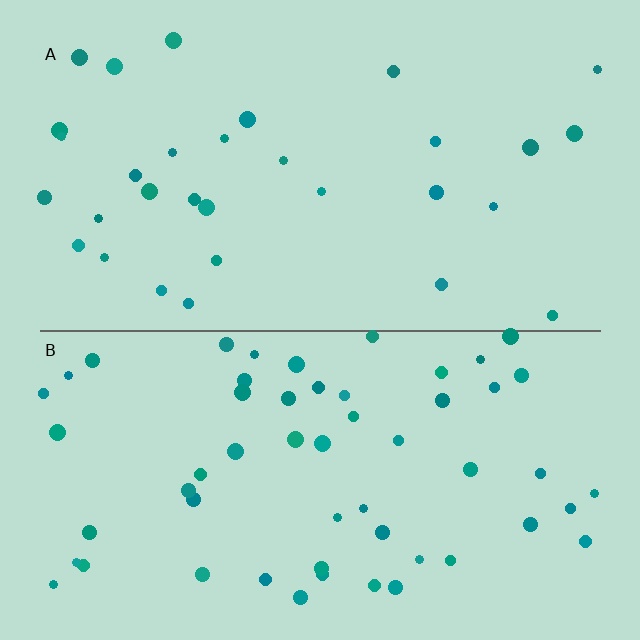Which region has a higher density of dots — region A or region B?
B (the bottom).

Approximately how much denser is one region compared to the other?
Approximately 1.8× — region B over region A.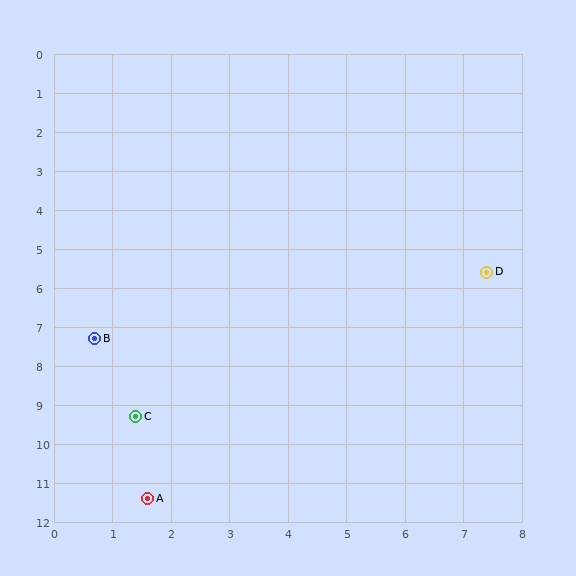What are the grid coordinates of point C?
Point C is at approximately (1.4, 9.3).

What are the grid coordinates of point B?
Point B is at approximately (0.7, 7.3).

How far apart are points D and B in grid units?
Points D and B are about 6.9 grid units apart.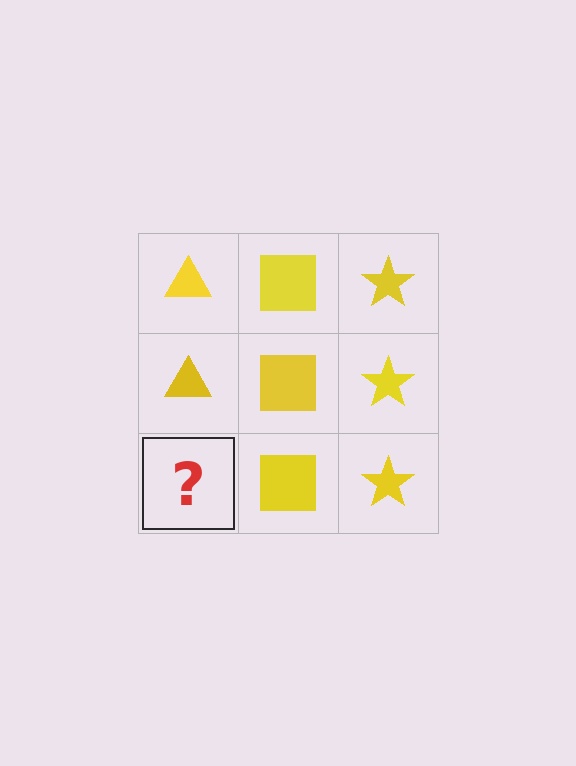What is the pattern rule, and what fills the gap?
The rule is that each column has a consistent shape. The gap should be filled with a yellow triangle.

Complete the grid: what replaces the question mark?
The question mark should be replaced with a yellow triangle.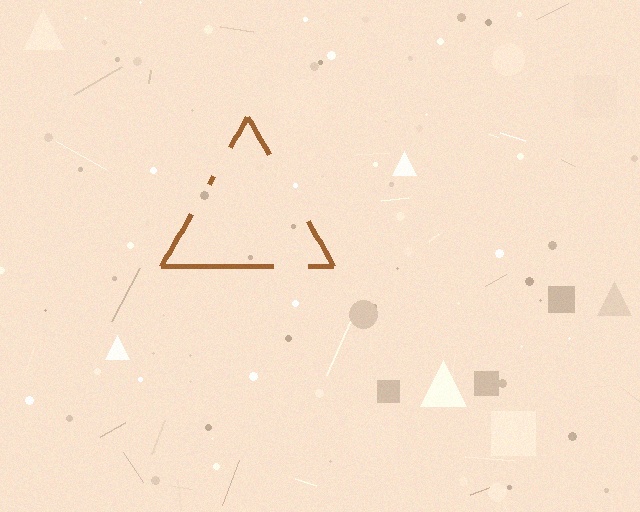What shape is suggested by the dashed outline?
The dashed outline suggests a triangle.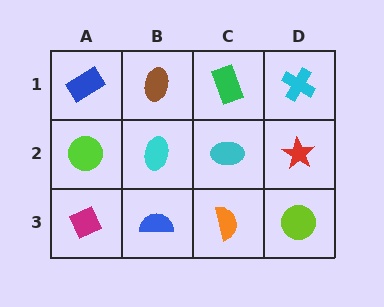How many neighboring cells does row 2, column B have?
4.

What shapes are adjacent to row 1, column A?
A lime circle (row 2, column A), a brown ellipse (row 1, column B).